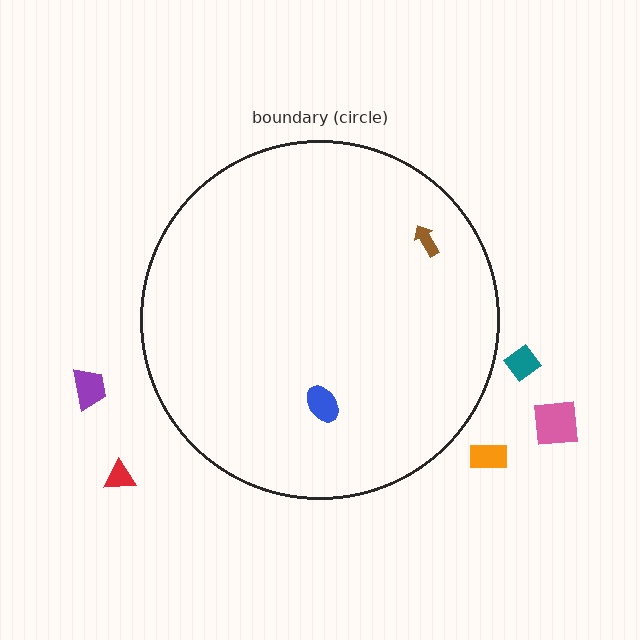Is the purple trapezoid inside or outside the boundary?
Outside.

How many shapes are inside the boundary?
2 inside, 5 outside.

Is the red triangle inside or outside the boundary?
Outside.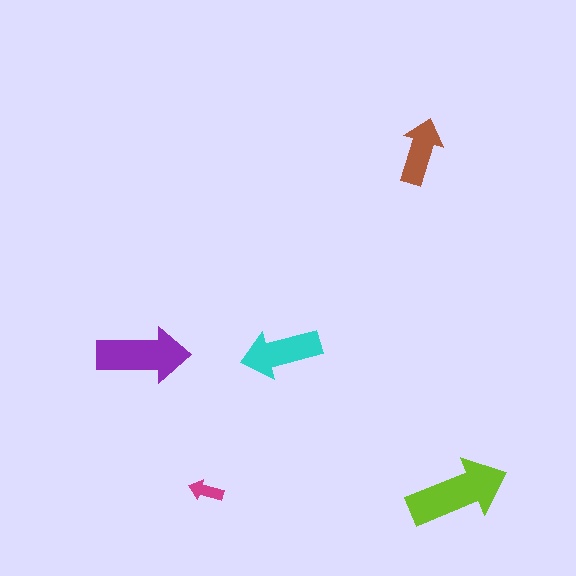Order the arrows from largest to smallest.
the lime one, the purple one, the cyan one, the brown one, the magenta one.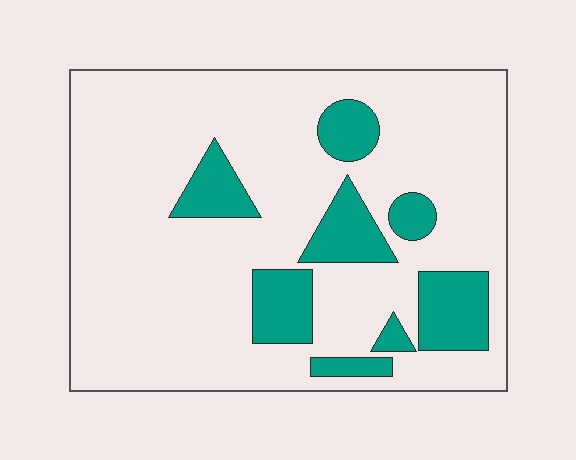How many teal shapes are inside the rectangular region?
8.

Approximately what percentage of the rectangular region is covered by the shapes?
Approximately 20%.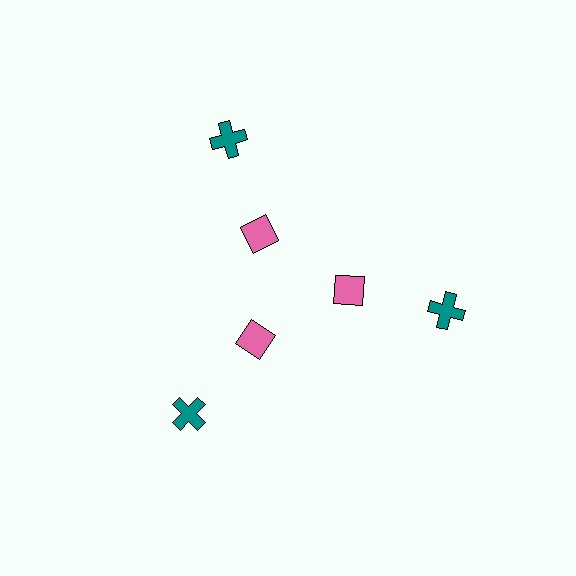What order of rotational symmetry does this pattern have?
This pattern has 3-fold rotational symmetry.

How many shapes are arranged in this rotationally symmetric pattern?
There are 6 shapes, arranged in 3 groups of 2.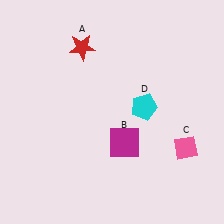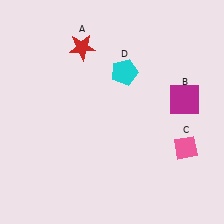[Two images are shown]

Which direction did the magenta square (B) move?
The magenta square (B) moved right.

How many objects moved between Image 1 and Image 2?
2 objects moved between the two images.